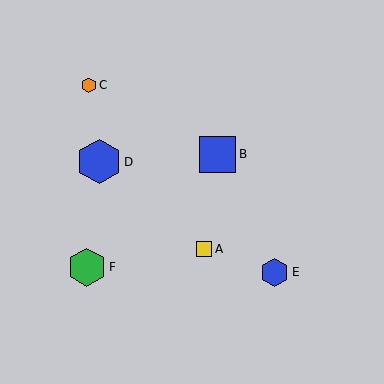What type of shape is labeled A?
Shape A is a yellow square.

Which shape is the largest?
The blue hexagon (labeled D) is the largest.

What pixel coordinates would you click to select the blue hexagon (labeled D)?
Click at (99, 162) to select the blue hexagon D.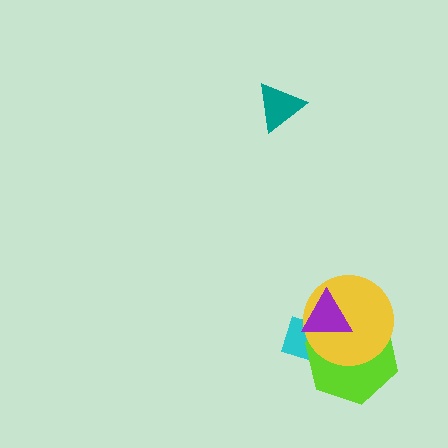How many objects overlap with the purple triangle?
3 objects overlap with the purple triangle.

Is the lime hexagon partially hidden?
Yes, it is partially covered by another shape.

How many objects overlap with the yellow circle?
3 objects overlap with the yellow circle.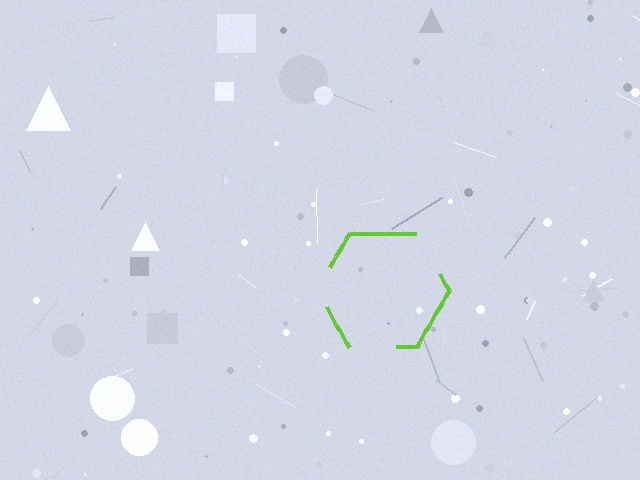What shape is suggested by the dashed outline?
The dashed outline suggests a hexagon.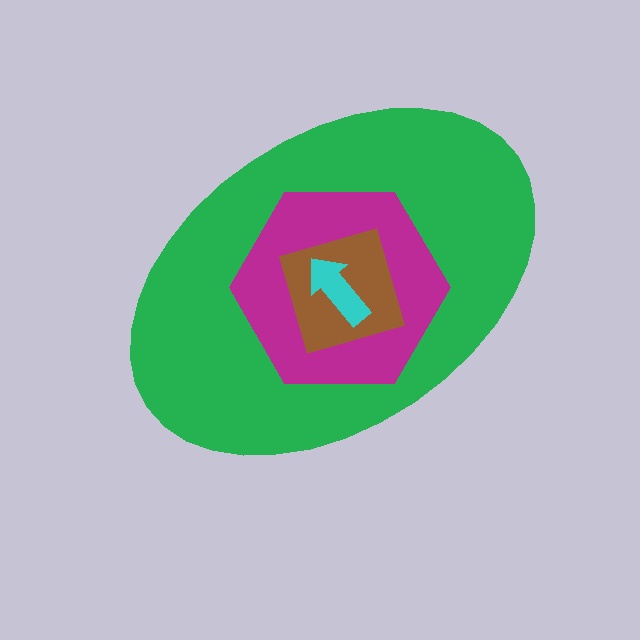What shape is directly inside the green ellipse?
The magenta hexagon.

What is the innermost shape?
The cyan arrow.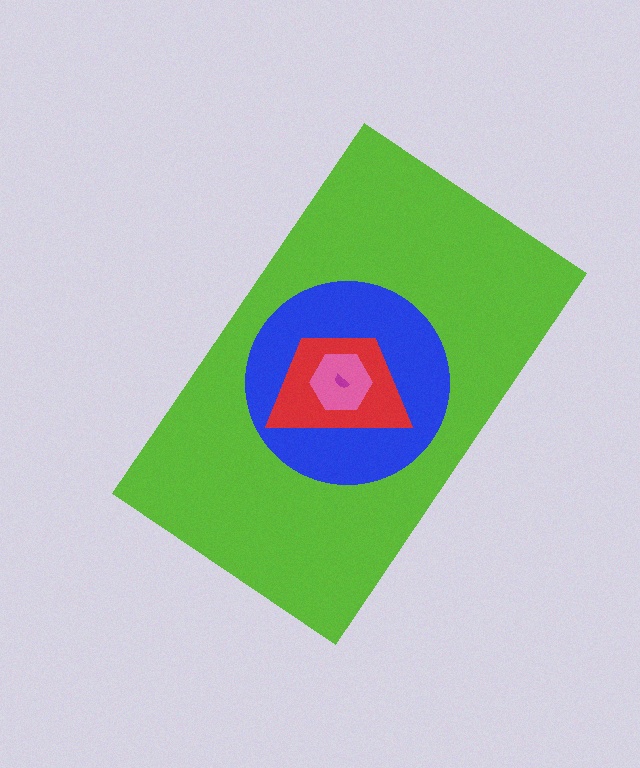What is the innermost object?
The magenta semicircle.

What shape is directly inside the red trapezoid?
The pink hexagon.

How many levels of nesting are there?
5.